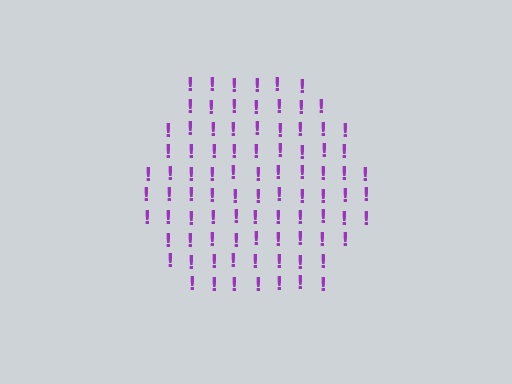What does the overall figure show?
The overall figure shows a hexagon.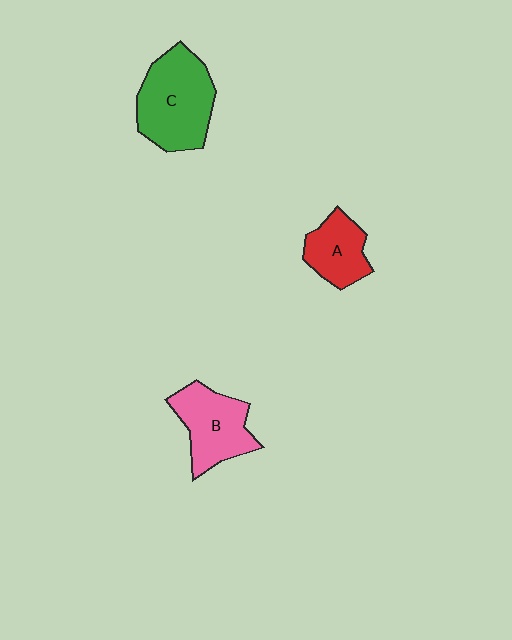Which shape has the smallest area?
Shape A (red).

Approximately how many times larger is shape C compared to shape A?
Approximately 1.8 times.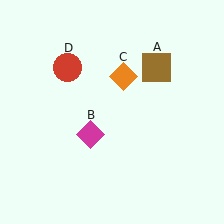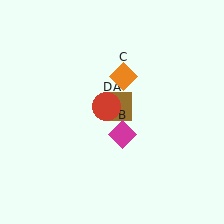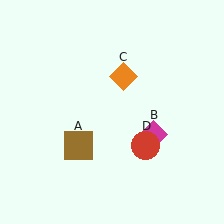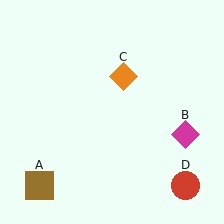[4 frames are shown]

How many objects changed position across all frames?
3 objects changed position: brown square (object A), magenta diamond (object B), red circle (object D).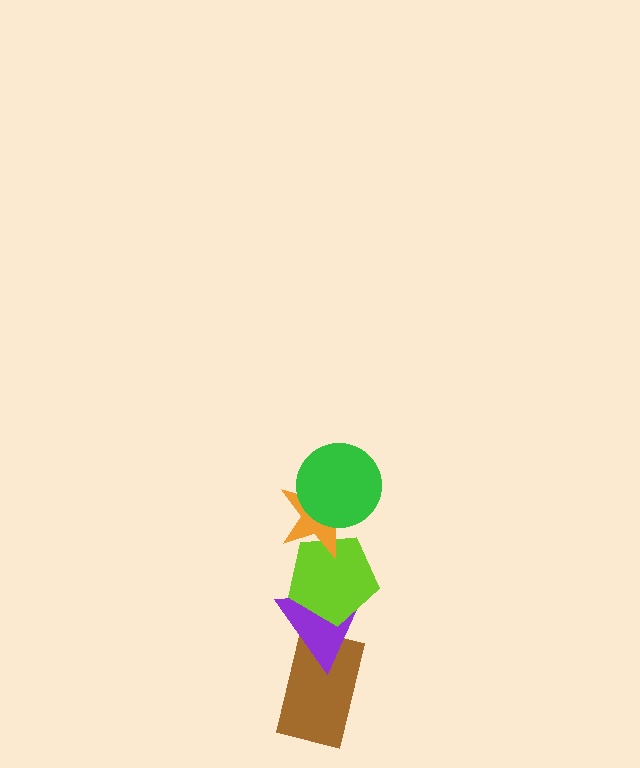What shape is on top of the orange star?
The green circle is on top of the orange star.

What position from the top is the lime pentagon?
The lime pentagon is 3rd from the top.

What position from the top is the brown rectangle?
The brown rectangle is 5th from the top.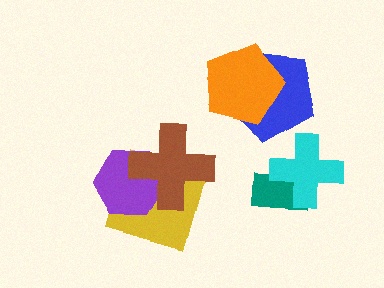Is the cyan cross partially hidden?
No, no other shape covers it.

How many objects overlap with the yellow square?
2 objects overlap with the yellow square.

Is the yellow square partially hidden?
Yes, it is partially covered by another shape.